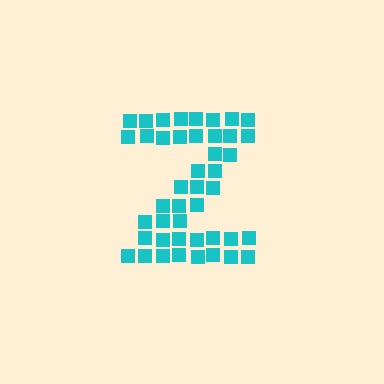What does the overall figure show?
The overall figure shows the letter Z.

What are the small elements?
The small elements are squares.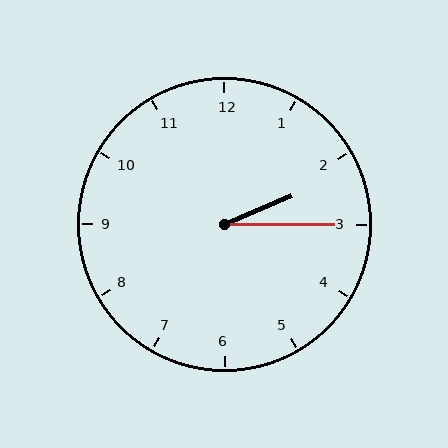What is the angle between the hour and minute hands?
Approximately 22 degrees.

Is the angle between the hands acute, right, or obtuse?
It is acute.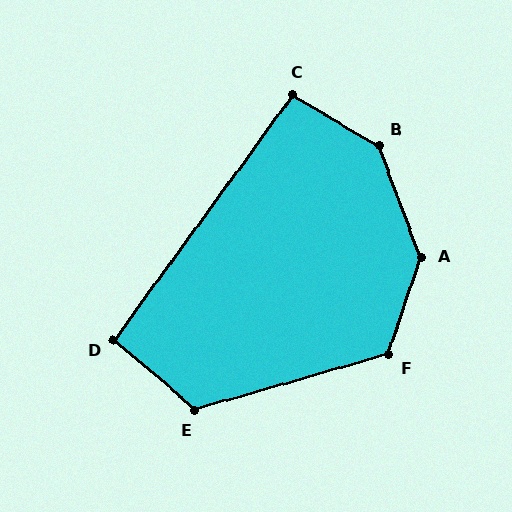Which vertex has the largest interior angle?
B, at approximately 141 degrees.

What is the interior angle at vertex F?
Approximately 124 degrees (obtuse).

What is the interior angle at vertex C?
Approximately 96 degrees (obtuse).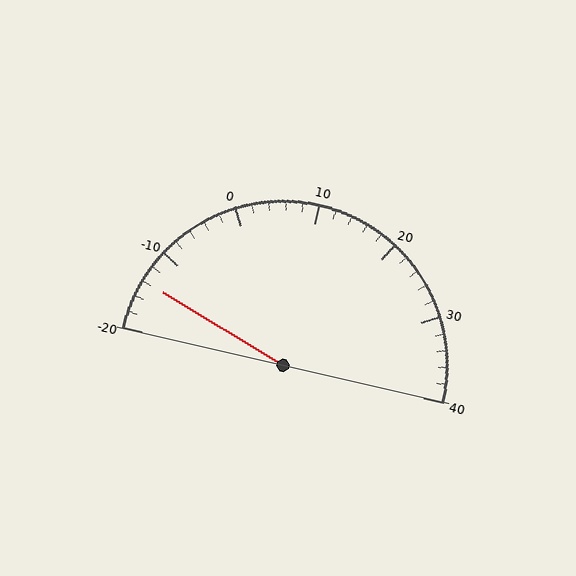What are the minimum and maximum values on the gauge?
The gauge ranges from -20 to 40.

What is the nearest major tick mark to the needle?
The nearest major tick mark is -10.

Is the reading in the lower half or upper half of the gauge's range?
The reading is in the lower half of the range (-20 to 40).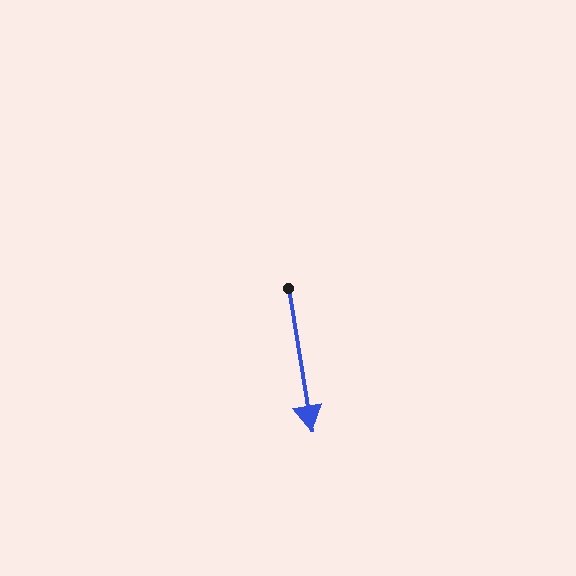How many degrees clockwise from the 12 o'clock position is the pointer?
Approximately 171 degrees.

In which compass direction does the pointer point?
South.